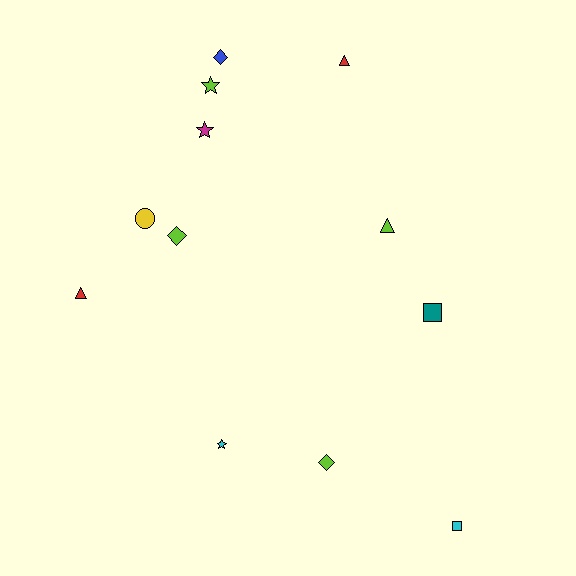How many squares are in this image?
There are 2 squares.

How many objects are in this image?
There are 12 objects.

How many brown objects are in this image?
There are no brown objects.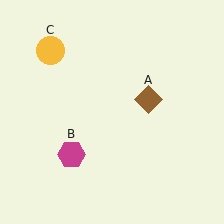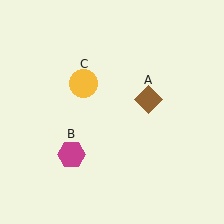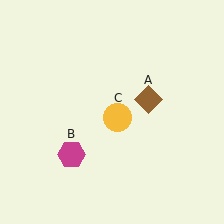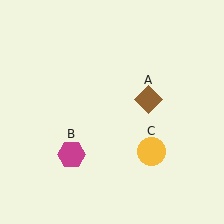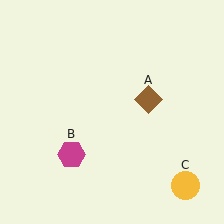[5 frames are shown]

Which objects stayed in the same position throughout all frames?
Brown diamond (object A) and magenta hexagon (object B) remained stationary.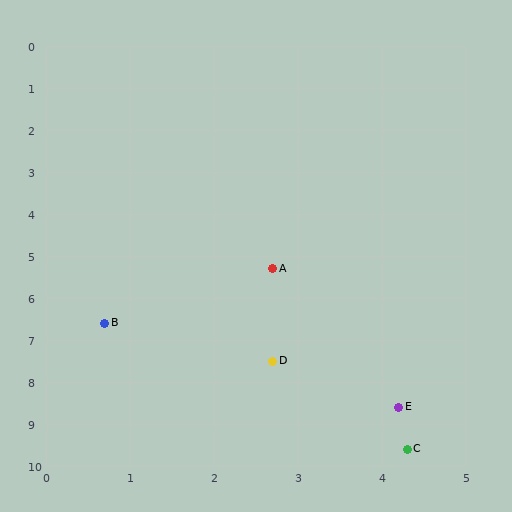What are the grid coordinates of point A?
Point A is at approximately (2.7, 5.3).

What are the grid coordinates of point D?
Point D is at approximately (2.7, 7.5).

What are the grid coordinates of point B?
Point B is at approximately (0.7, 6.6).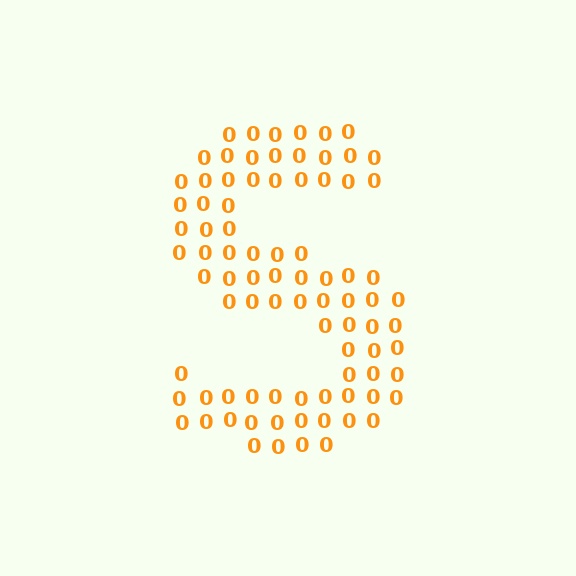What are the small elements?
The small elements are digit 0's.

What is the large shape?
The large shape is the letter S.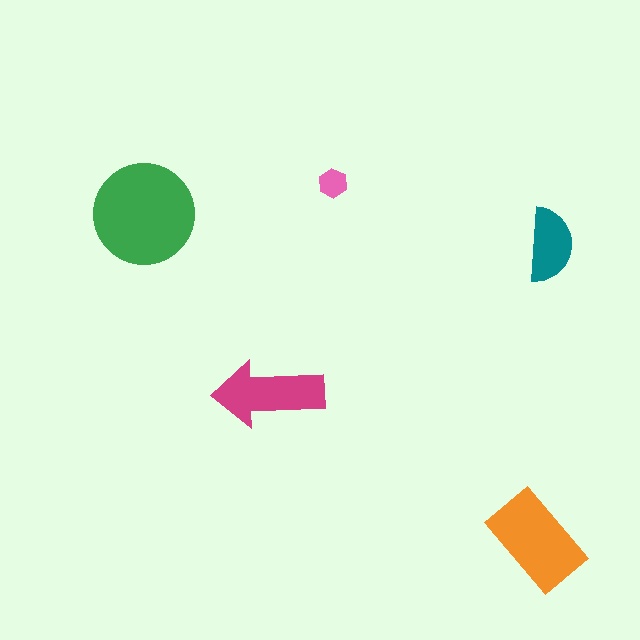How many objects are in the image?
There are 5 objects in the image.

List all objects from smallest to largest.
The pink hexagon, the teal semicircle, the magenta arrow, the orange rectangle, the green circle.